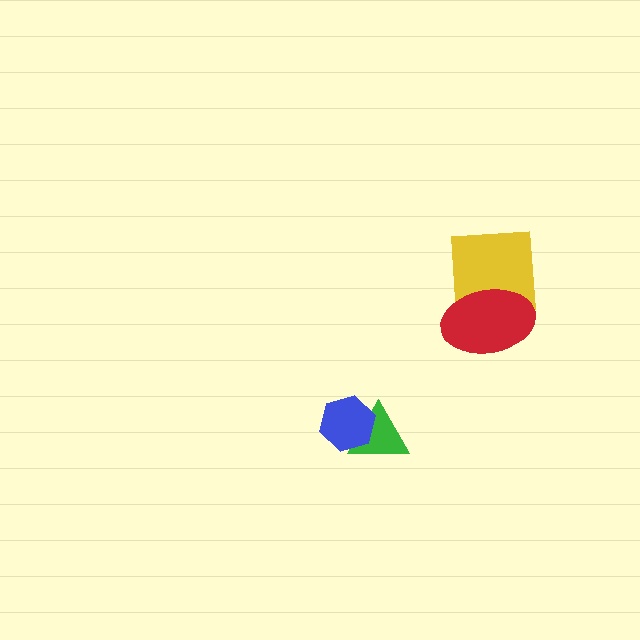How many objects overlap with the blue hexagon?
1 object overlaps with the blue hexagon.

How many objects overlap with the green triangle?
1 object overlaps with the green triangle.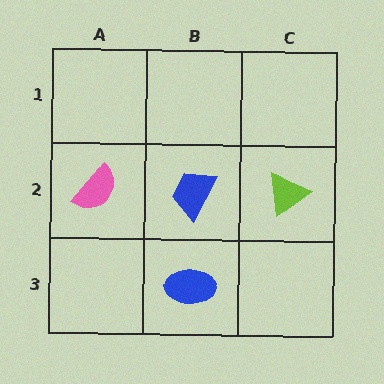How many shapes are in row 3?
1 shape.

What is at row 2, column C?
A lime triangle.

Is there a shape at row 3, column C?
No, that cell is empty.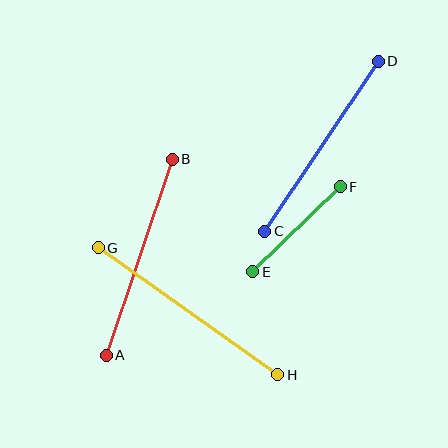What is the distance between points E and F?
The distance is approximately 122 pixels.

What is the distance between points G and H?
The distance is approximately 220 pixels.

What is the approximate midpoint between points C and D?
The midpoint is at approximately (322, 146) pixels.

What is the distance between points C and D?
The distance is approximately 204 pixels.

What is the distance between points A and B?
The distance is approximately 207 pixels.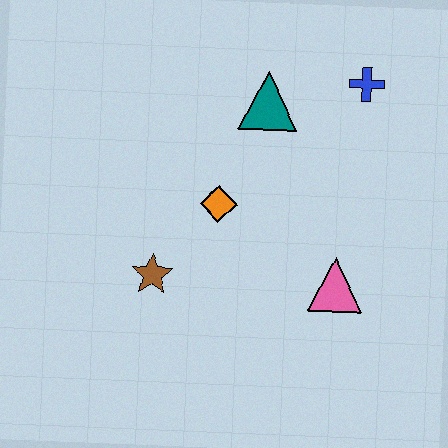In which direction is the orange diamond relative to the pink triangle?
The orange diamond is to the left of the pink triangle.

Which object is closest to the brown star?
The orange diamond is closest to the brown star.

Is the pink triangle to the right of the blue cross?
No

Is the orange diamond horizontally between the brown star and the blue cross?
Yes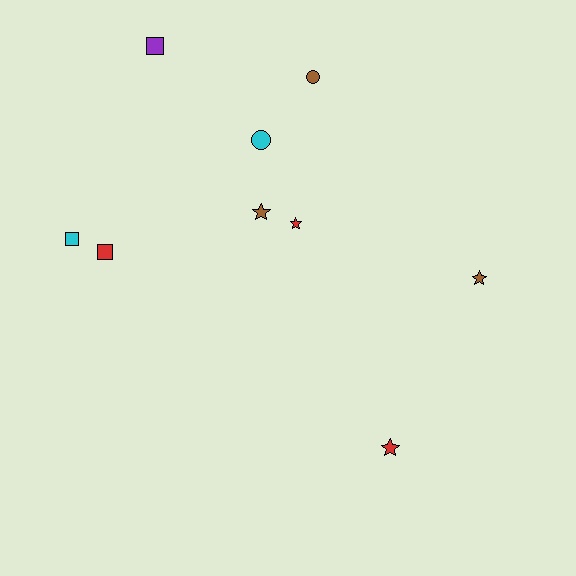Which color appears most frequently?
Brown, with 3 objects.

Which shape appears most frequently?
Star, with 4 objects.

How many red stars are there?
There are 2 red stars.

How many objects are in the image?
There are 9 objects.